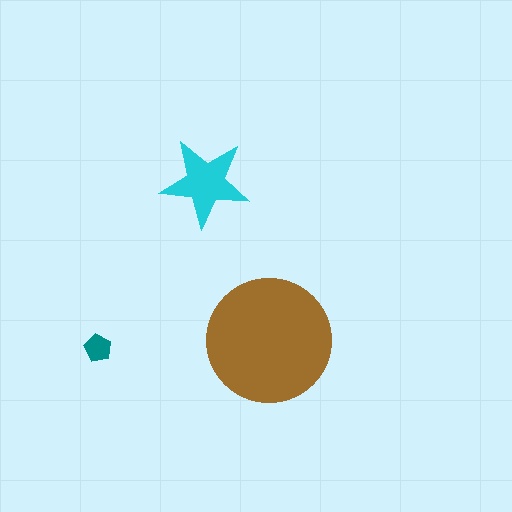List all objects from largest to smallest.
The brown circle, the cyan star, the teal pentagon.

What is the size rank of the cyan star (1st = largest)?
2nd.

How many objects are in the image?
There are 3 objects in the image.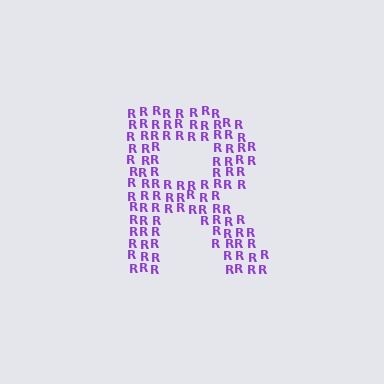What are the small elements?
The small elements are letter R's.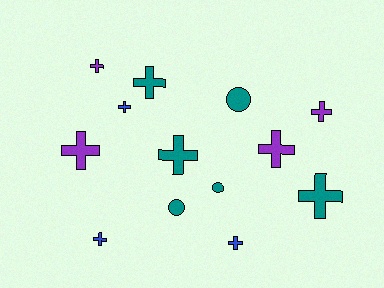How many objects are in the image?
There are 13 objects.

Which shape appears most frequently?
Cross, with 10 objects.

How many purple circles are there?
There are no purple circles.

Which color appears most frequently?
Teal, with 6 objects.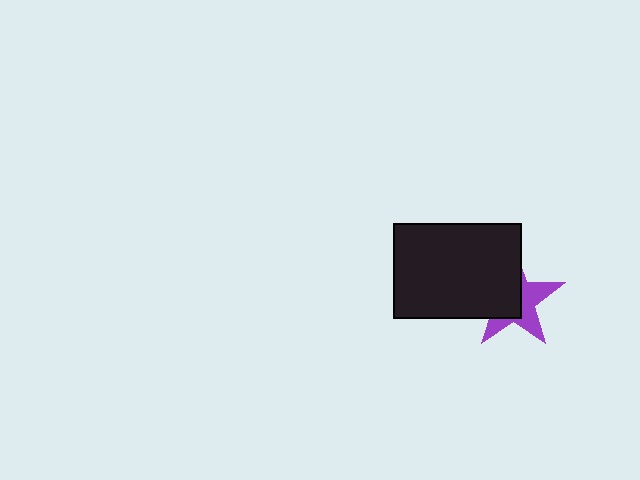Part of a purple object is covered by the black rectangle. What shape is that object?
It is a star.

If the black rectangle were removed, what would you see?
You would see the complete purple star.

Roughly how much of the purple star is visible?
About half of it is visible (roughly 46%).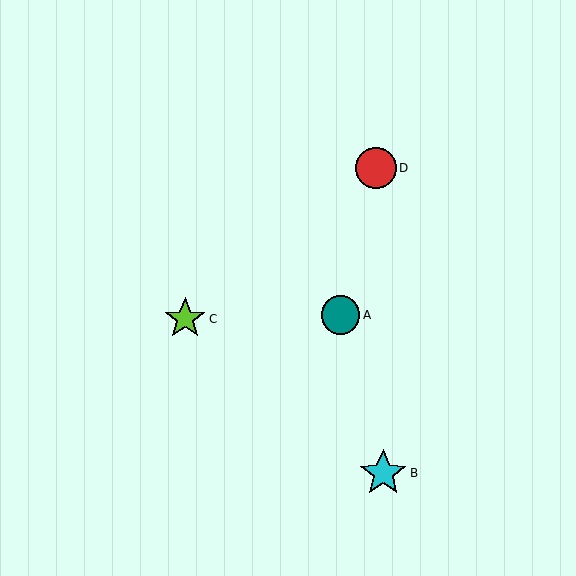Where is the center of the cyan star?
The center of the cyan star is at (383, 473).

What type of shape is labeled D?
Shape D is a red circle.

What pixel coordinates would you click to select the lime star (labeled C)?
Click at (185, 319) to select the lime star C.